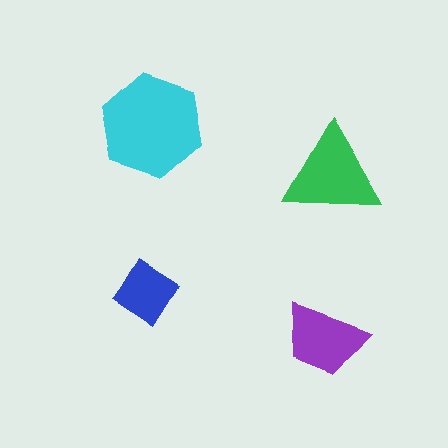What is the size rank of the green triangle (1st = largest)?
2nd.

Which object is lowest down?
The purple trapezoid is bottommost.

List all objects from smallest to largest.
The blue diamond, the purple trapezoid, the green triangle, the cyan hexagon.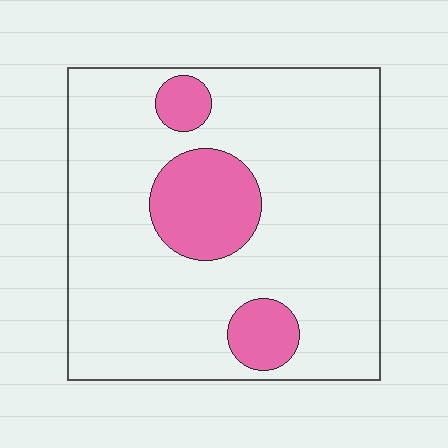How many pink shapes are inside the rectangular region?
3.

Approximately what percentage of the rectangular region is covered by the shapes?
Approximately 15%.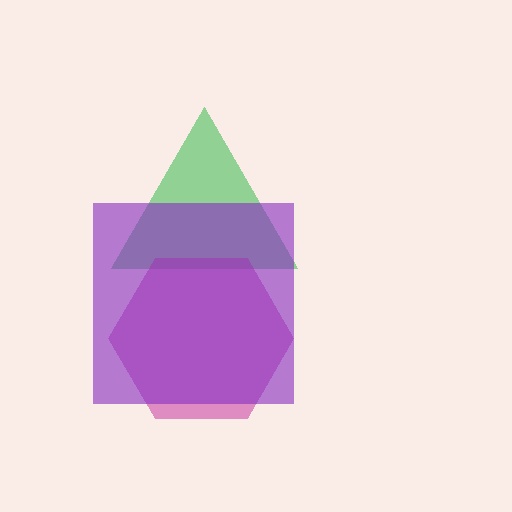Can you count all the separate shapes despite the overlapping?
Yes, there are 3 separate shapes.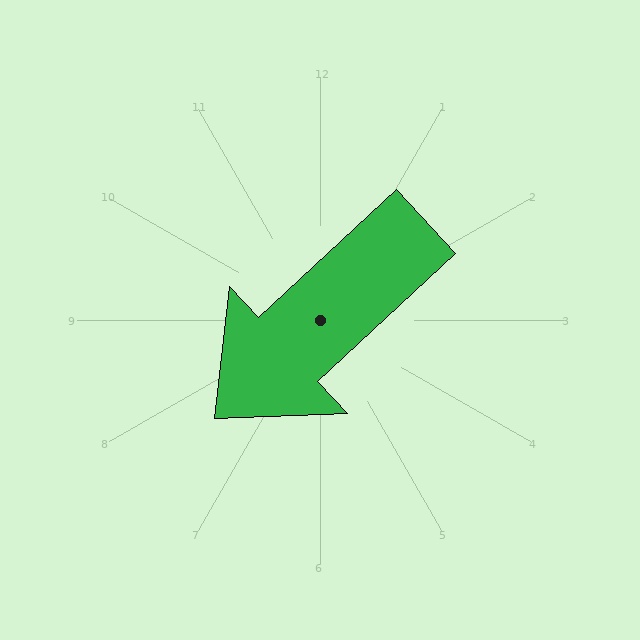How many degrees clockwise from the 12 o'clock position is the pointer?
Approximately 227 degrees.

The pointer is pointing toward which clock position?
Roughly 8 o'clock.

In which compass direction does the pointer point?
Southwest.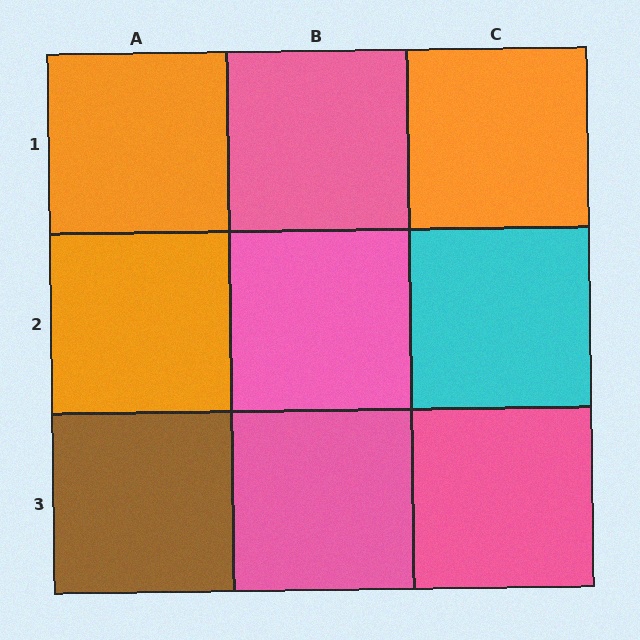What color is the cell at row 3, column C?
Pink.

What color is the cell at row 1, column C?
Orange.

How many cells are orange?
3 cells are orange.